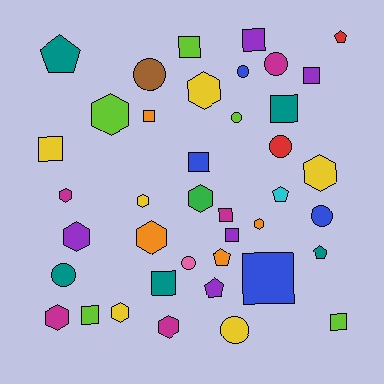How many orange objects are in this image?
There are 4 orange objects.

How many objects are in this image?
There are 40 objects.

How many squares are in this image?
There are 13 squares.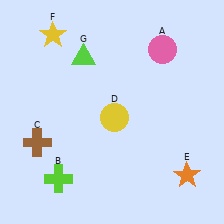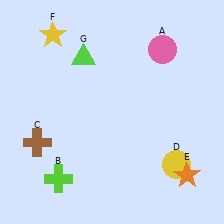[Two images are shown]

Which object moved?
The yellow circle (D) moved right.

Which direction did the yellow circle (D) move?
The yellow circle (D) moved right.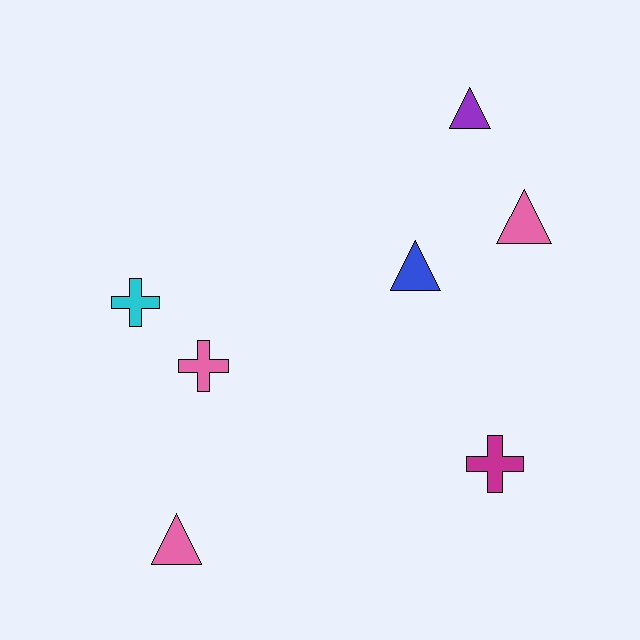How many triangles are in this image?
There are 4 triangles.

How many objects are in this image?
There are 7 objects.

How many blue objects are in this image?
There is 1 blue object.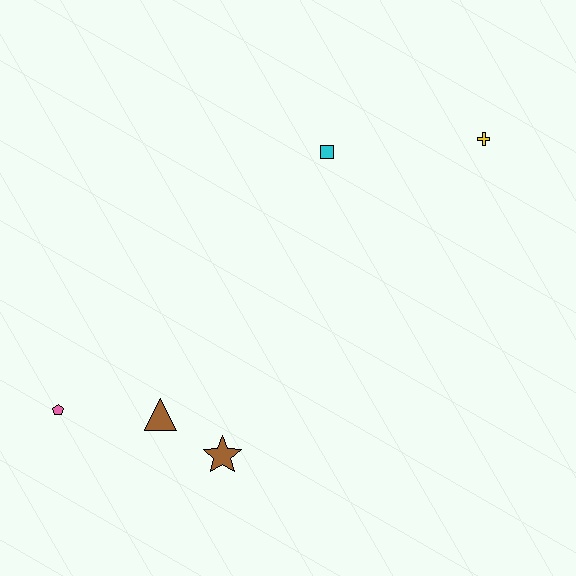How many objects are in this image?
There are 5 objects.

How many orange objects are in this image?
There are no orange objects.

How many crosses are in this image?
There is 1 cross.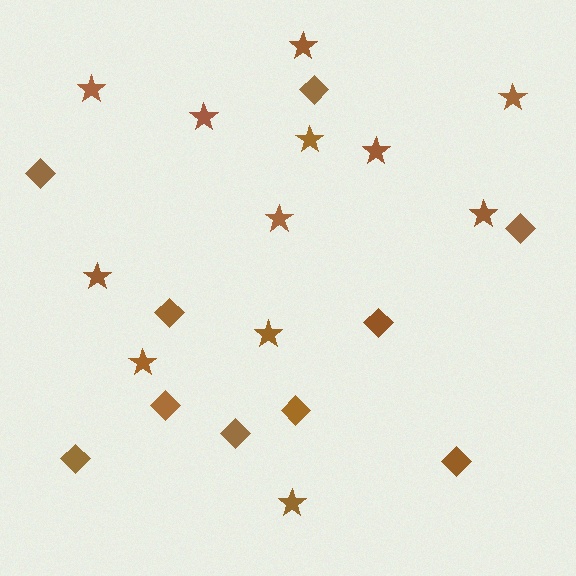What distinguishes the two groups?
There are 2 groups: one group of stars (12) and one group of diamonds (10).